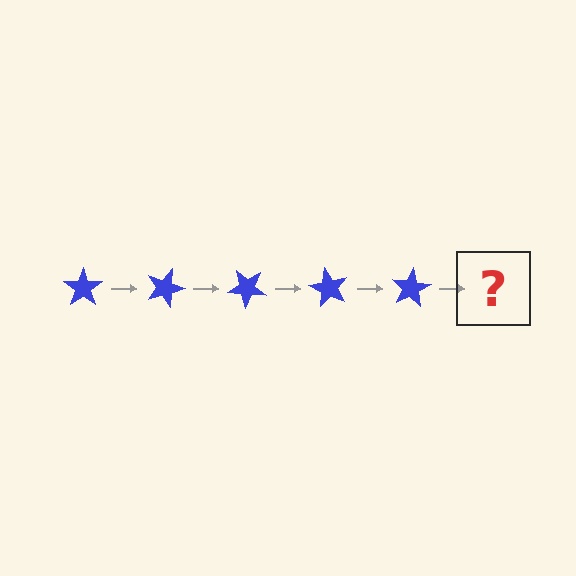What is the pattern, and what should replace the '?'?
The pattern is that the star rotates 20 degrees each step. The '?' should be a blue star rotated 100 degrees.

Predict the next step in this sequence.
The next step is a blue star rotated 100 degrees.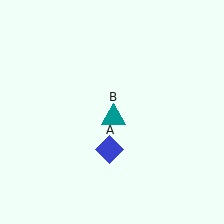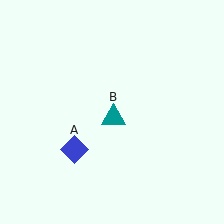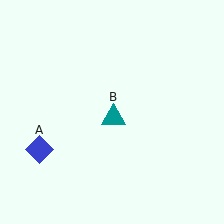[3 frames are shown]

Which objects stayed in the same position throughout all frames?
Teal triangle (object B) remained stationary.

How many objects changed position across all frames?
1 object changed position: blue diamond (object A).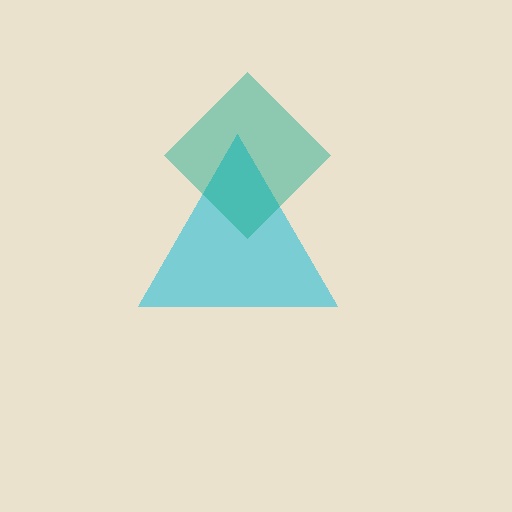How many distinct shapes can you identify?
There are 2 distinct shapes: a cyan triangle, a teal diamond.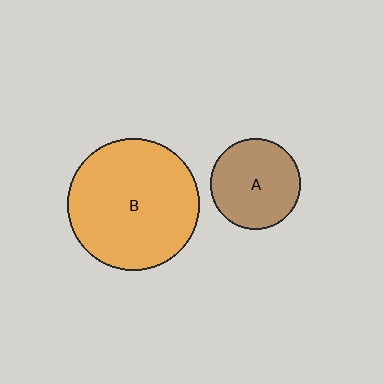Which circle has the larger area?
Circle B (orange).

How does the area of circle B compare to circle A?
Approximately 2.1 times.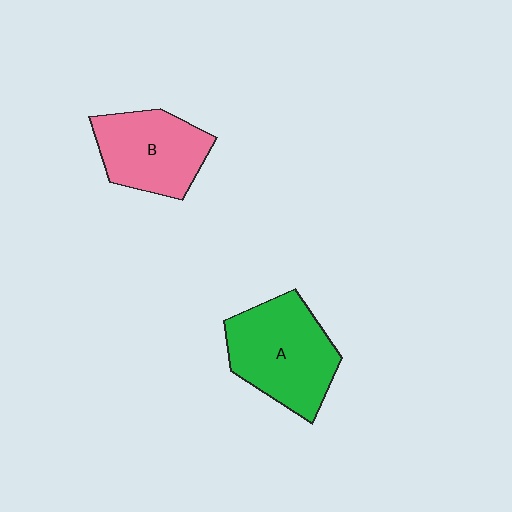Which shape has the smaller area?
Shape B (pink).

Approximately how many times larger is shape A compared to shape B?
Approximately 1.2 times.